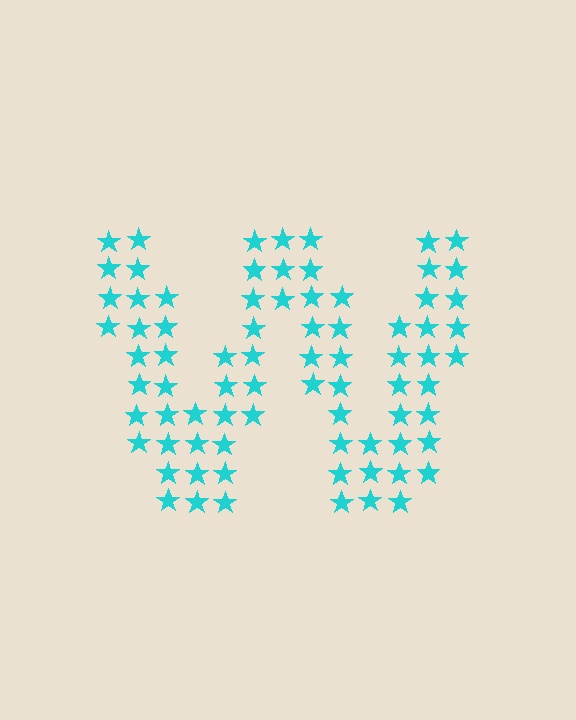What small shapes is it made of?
It is made of small stars.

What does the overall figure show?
The overall figure shows the letter W.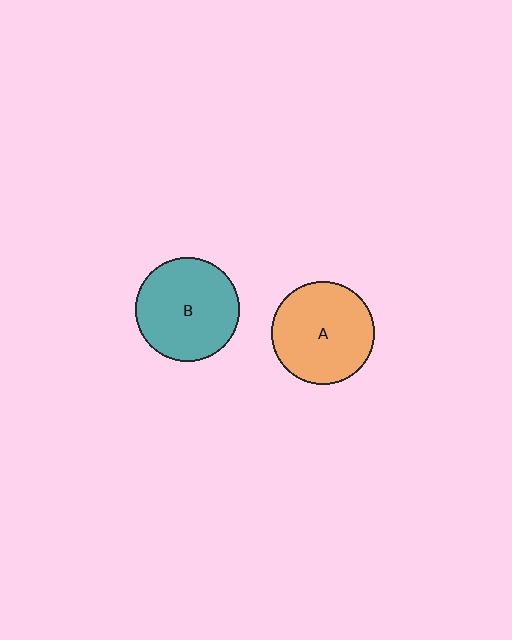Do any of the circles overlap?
No, none of the circles overlap.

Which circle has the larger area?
Circle B (teal).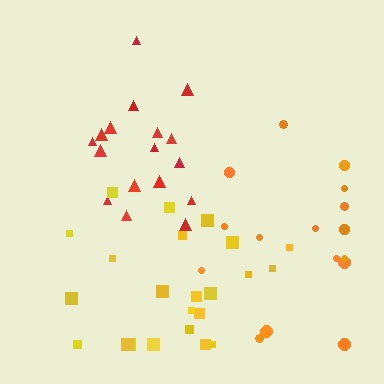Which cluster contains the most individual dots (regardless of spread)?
Yellow (24).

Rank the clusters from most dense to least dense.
yellow, red, orange.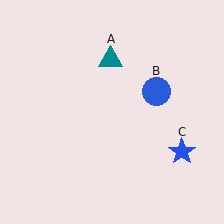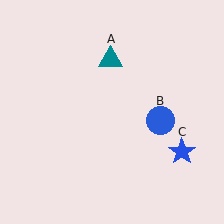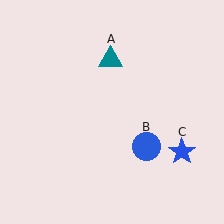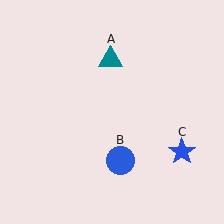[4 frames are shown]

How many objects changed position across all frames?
1 object changed position: blue circle (object B).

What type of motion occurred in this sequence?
The blue circle (object B) rotated clockwise around the center of the scene.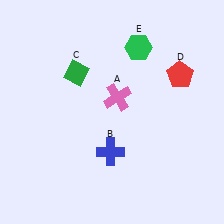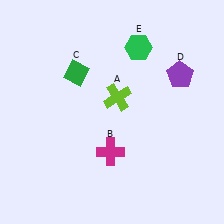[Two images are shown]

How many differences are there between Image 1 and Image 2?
There are 3 differences between the two images.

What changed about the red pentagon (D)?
In Image 1, D is red. In Image 2, it changed to purple.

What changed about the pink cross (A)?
In Image 1, A is pink. In Image 2, it changed to lime.